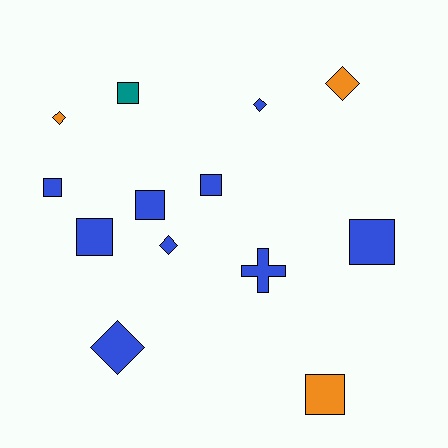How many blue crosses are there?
There is 1 blue cross.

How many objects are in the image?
There are 13 objects.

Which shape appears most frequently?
Square, with 7 objects.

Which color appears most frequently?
Blue, with 9 objects.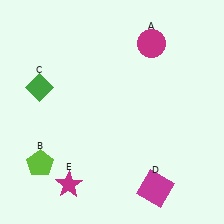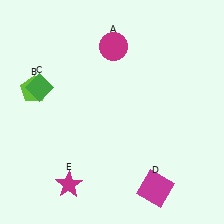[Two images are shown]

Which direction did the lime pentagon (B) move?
The lime pentagon (B) moved up.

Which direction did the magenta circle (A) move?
The magenta circle (A) moved left.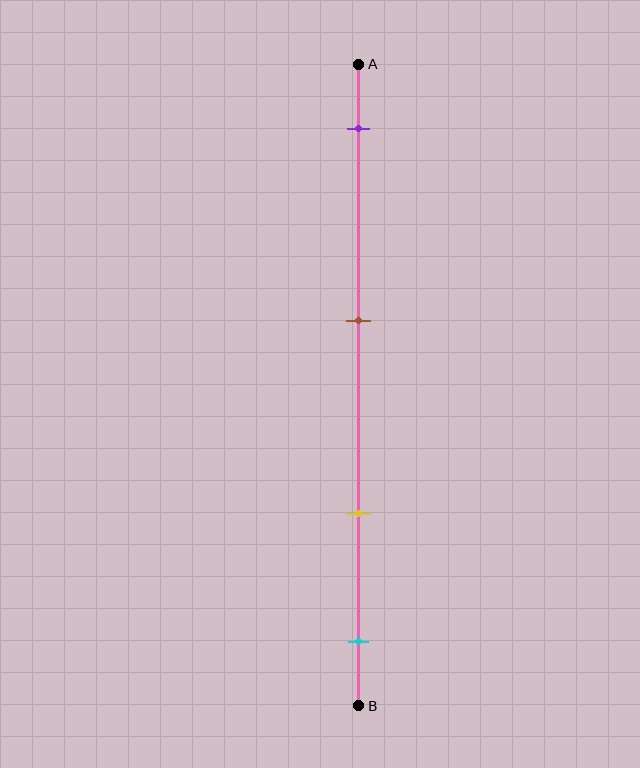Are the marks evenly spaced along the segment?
No, the marks are not evenly spaced.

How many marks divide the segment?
There are 4 marks dividing the segment.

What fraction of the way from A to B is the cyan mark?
The cyan mark is approximately 90% (0.9) of the way from A to B.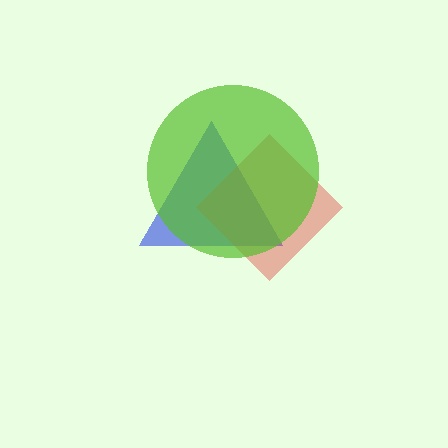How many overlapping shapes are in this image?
There are 3 overlapping shapes in the image.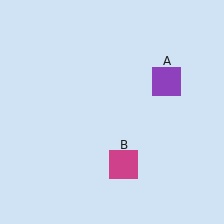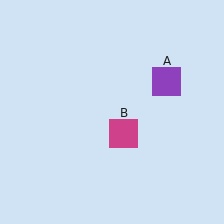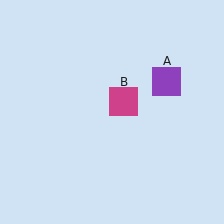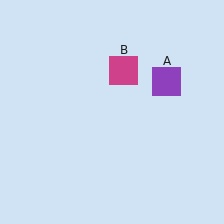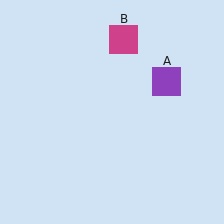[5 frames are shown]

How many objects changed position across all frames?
1 object changed position: magenta square (object B).